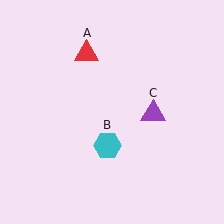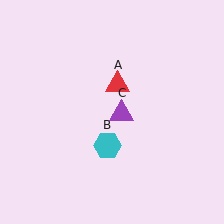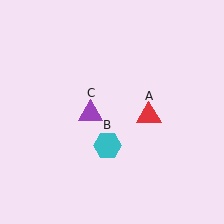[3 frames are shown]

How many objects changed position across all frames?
2 objects changed position: red triangle (object A), purple triangle (object C).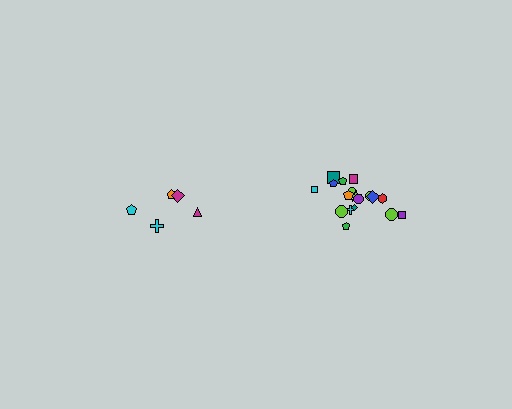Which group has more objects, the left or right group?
The right group.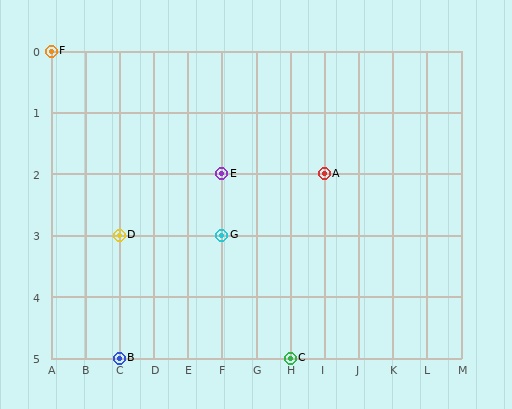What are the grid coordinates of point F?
Point F is at grid coordinates (A, 0).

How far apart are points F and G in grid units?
Points F and G are 5 columns and 3 rows apart (about 5.8 grid units diagonally).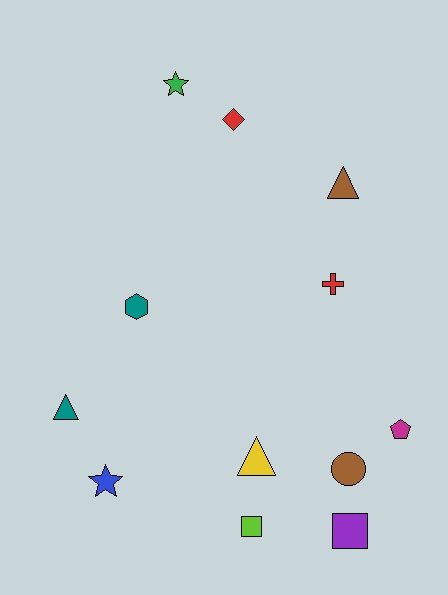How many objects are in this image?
There are 12 objects.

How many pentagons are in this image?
There is 1 pentagon.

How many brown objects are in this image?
There are 2 brown objects.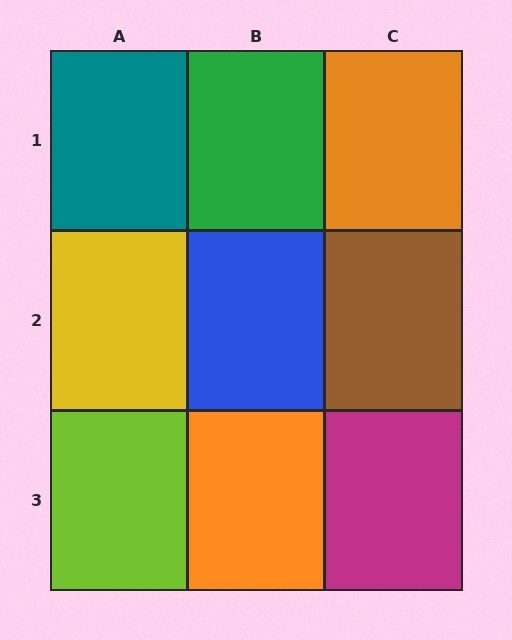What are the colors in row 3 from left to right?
Lime, orange, magenta.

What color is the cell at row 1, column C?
Orange.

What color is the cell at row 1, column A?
Teal.